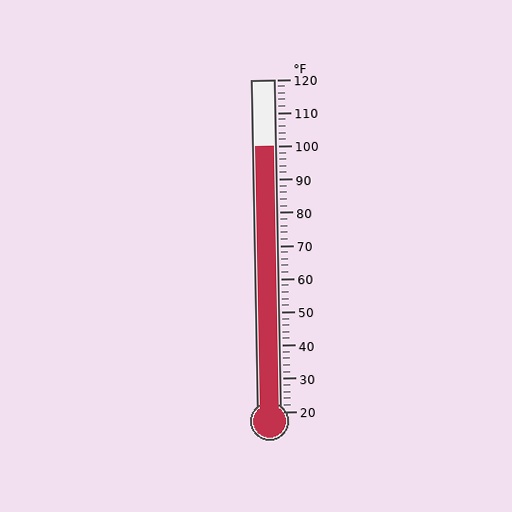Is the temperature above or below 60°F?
The temperature is above 60°F.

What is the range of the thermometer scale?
The thermometer scale ranges from 20°F to 120°F.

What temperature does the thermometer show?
The thermometer shows approximately 100°F.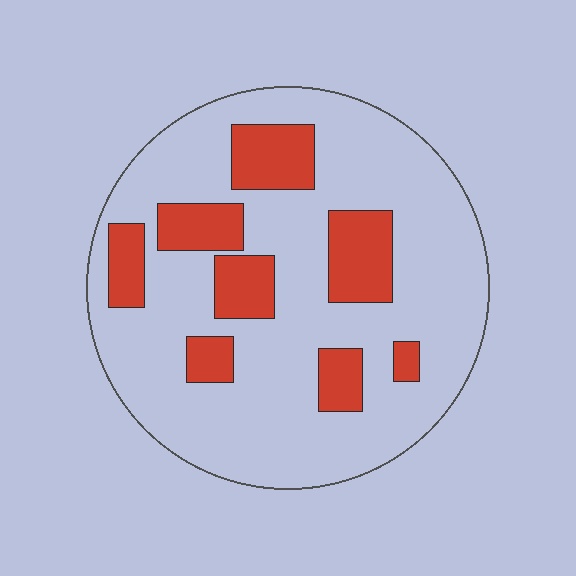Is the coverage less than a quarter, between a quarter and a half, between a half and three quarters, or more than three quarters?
Less than a quarter.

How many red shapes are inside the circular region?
8.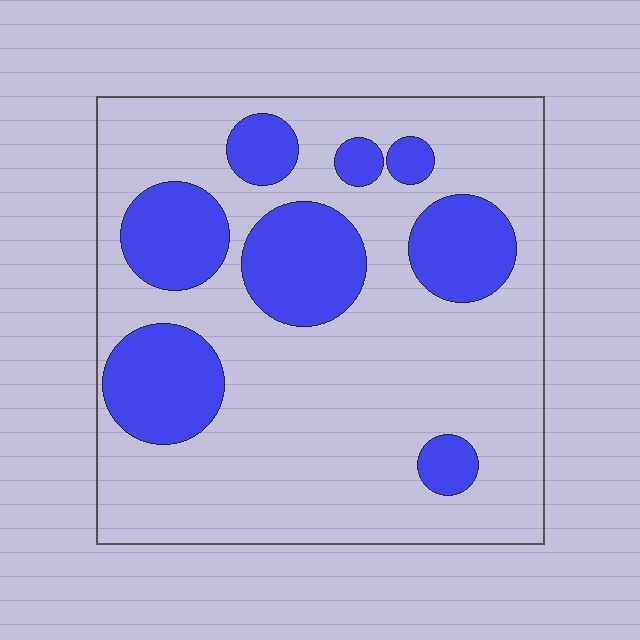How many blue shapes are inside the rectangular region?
8.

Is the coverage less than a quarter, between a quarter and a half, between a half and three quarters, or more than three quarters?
Between a quarter and a half.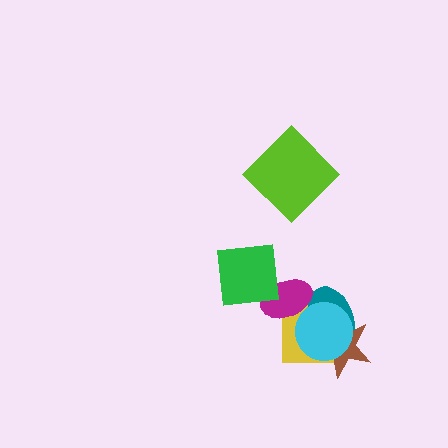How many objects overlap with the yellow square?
4 objects overlap with the yellow square.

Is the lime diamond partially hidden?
No, no other shape covers it.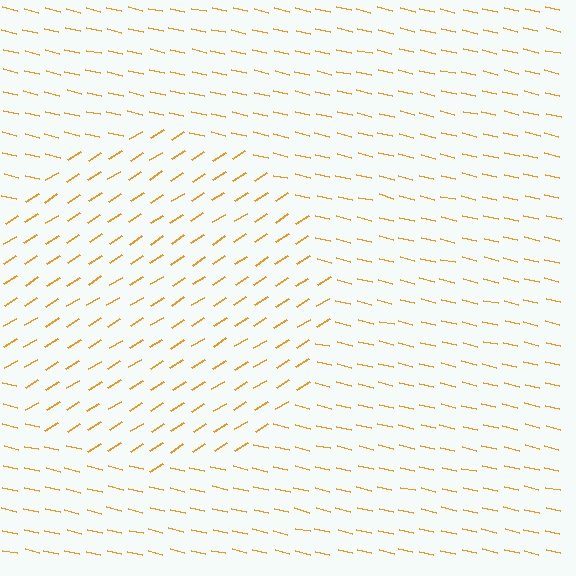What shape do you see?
I see a circle.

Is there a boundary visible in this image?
Yes, there is a texture boundary formed by a change in line orientation.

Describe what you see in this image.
The image is filled with small orange line segments. A circle region in the image has lines oriented differently from the surrounding lines, creating a visible texture boundary.